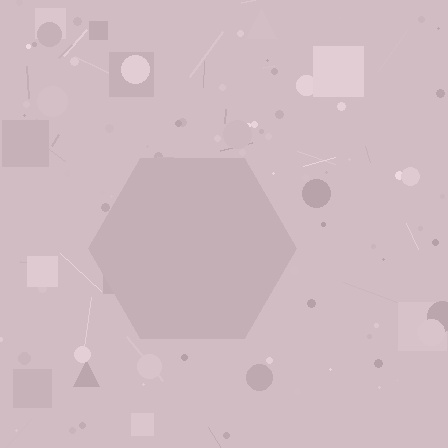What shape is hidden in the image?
A hexagon is hidden in the image.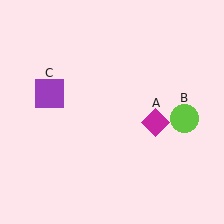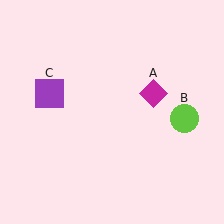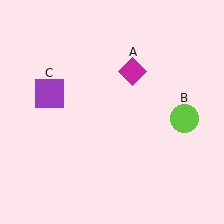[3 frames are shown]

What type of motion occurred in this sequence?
The magenta diamond (object A) rotated counterclockwise around the center of the scene.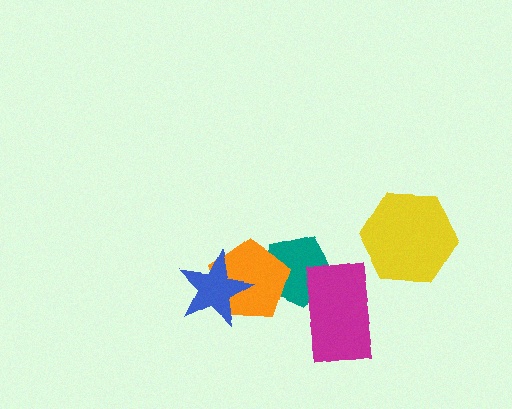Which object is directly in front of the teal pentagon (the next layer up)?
The orange pentagon is directly in front of the teal pentagon.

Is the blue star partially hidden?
No, no other shape covers it.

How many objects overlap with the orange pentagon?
2 objects overlap with the orange pentagon.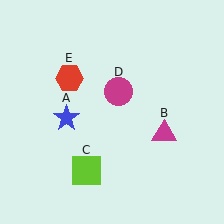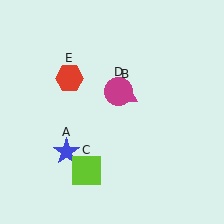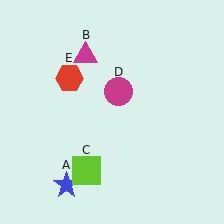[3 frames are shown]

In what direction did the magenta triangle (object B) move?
The magenta triangle (object B) moved up and to the left.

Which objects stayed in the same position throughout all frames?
Lime square (object C) and magenta circle (object D) and red hexagon (object E) remained stationary.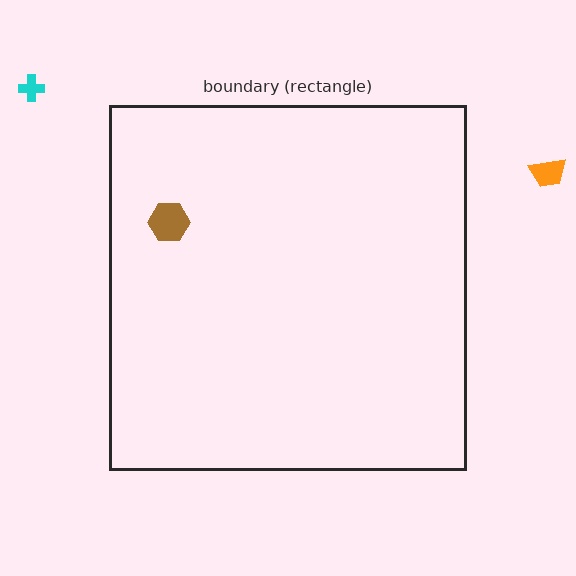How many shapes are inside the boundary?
1 inside, 2 outside.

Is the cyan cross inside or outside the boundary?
Outside.